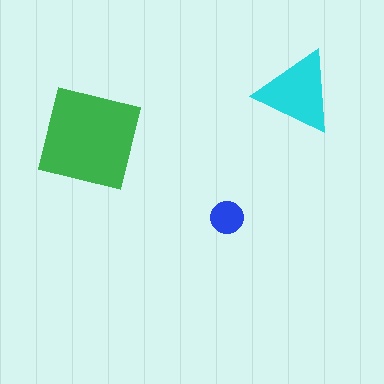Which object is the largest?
The green square.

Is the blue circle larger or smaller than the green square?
Smaller.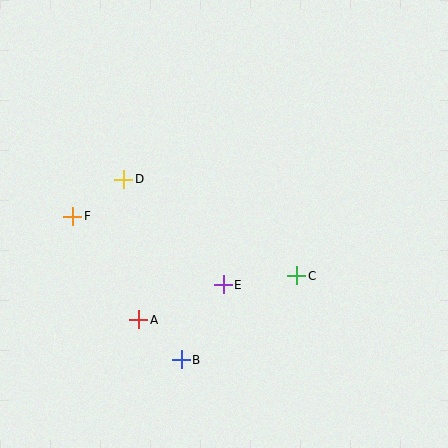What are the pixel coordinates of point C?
Point C is at (297, 276).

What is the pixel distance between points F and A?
The distance between F and A is 123 pixels.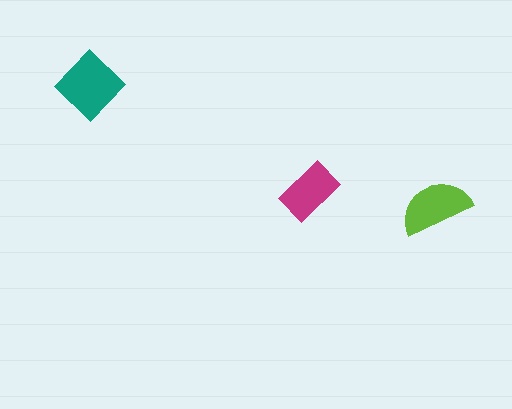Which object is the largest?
The teal diamond.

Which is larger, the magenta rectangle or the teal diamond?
The teal diamond.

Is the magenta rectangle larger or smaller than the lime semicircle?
Smaller.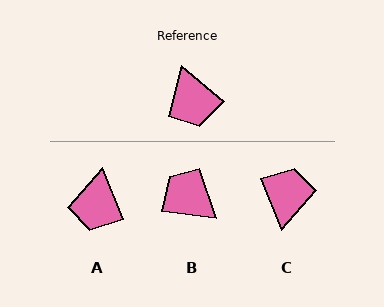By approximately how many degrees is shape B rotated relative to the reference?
Approximately 147 degrees clockwise.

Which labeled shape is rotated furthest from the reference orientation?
C, about 153 degrees away.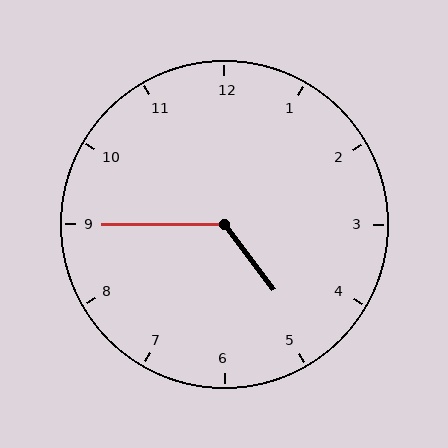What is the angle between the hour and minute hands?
Approximately 128 degrees.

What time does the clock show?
4:45.